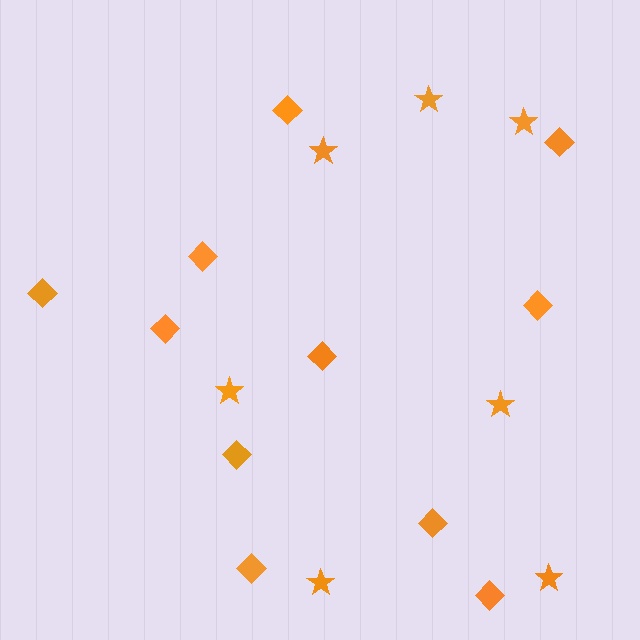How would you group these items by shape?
There are 2 groups: one group of stars (7) and one group of diamonds (11).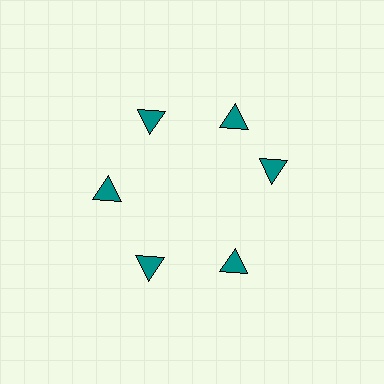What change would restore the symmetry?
The symmetry would be restored by rotating it back into even spacing with its neighbors so that all 6 triangles sit at equal angles and equal distance from the center.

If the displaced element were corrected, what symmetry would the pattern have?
It would have 6-fold rotational symmetry — the pattern would map onto itself every 60 degrees.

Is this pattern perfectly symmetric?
No. The 6 teal triangles are arranged in a ring, but one element near the 3 o'clock position is rotated out of alignment along the ring, breaking the 6-fold rotational symmetry.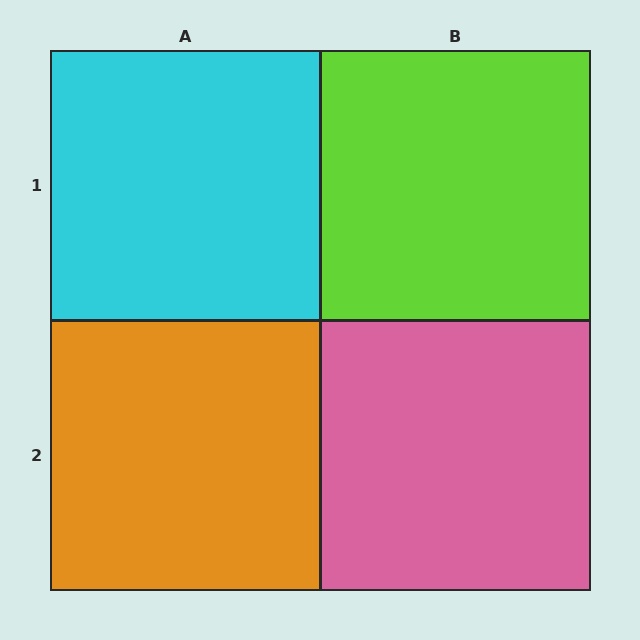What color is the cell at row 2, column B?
Pink.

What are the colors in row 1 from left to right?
Cyan, lime.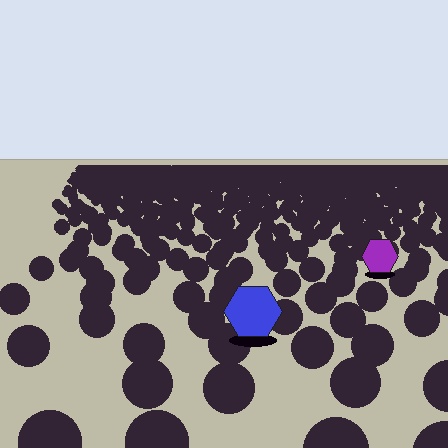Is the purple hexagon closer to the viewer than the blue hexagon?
No. The blue hexagon is closer — you can tell from the texture gradient: the ground texture is coarser near it.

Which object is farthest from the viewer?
The purple hexagon is farthest from the viewer. It appears smaller and the ground texture around it is denser.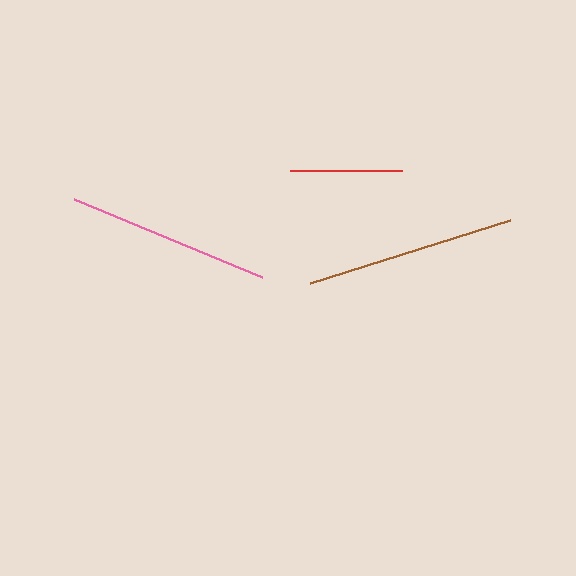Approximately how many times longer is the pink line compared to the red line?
The pink line is approximately 1.8 times the length of the red line.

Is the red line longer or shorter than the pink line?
The pink line is longer than the red line.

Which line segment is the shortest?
The red line is the shortest at approximately 112 pixels.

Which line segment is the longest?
The brown line is the longest at approximately 210 pixels.